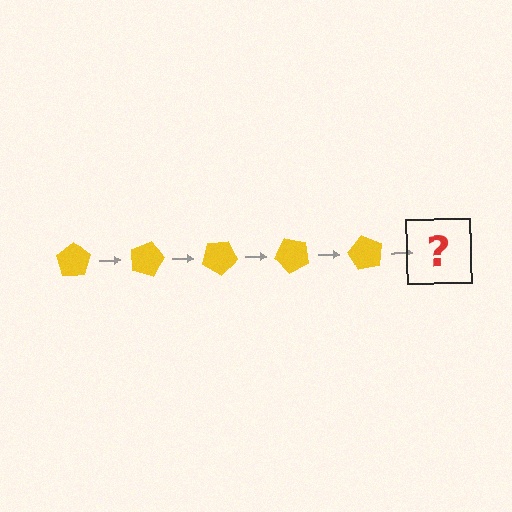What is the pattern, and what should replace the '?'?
The pattern is that the pentagon rotates 15 degrees each step. The '?' should be a yellow pentagon rotated 75 degrees.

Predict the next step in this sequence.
The next step is a yellow pentagon rotated 75 degrees.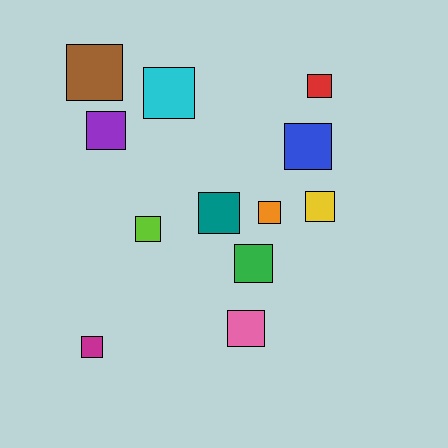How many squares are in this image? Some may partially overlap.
There are 12 squares.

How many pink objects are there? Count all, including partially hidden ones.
There is 1 pink object.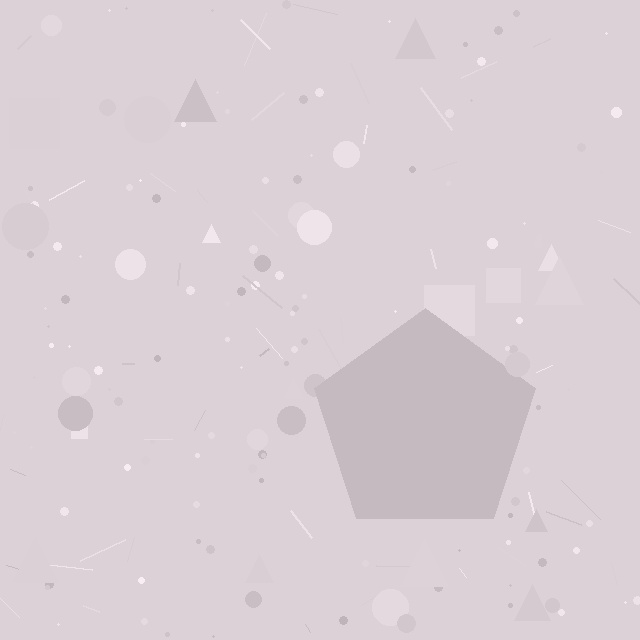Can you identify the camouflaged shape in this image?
The camouflaged shape is a pentagon.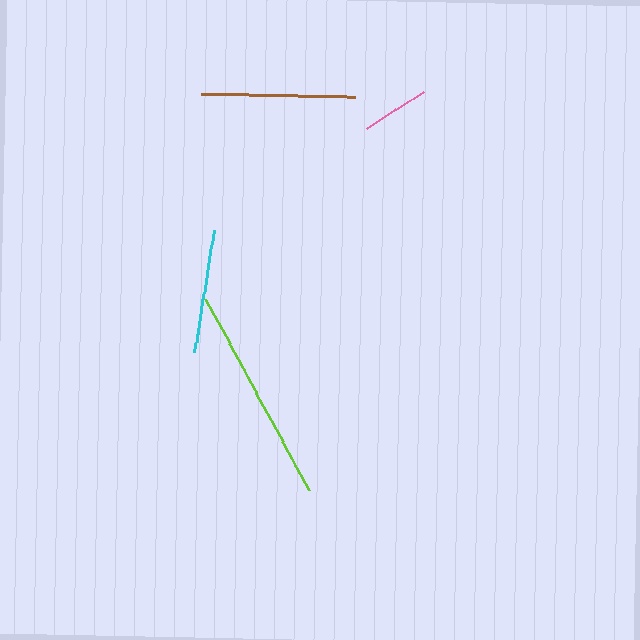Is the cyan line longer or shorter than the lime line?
The lime line is longer than the cyan line.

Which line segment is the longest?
The lime line is the longest at approximately 217 pixels.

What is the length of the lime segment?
The lime segment is approximately 217 pixels long.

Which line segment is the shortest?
The pink line is the shortest at approximately 68 pixels.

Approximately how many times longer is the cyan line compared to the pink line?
The cyan line is approximately 1.8 times the length of the pink line.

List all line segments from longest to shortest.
From longest to shortest: lime, brown, cyan, pink.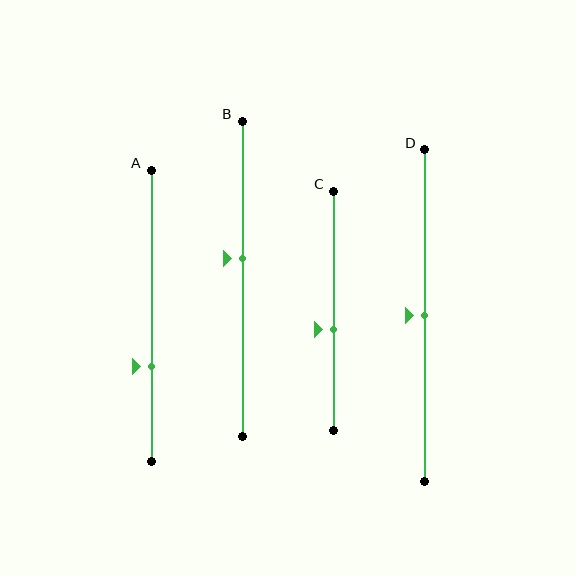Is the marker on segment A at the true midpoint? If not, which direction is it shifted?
No, the marker on segment A is shifted downward by about 17% of the segment length.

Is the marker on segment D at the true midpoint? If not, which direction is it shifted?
Yes, the marker on segment D is at the true midpoint.